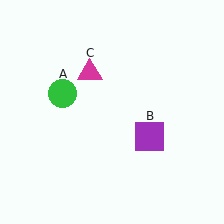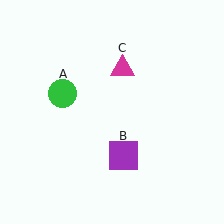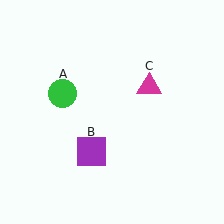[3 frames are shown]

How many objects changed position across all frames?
2 objects changed position: purple square (object B), magenta triangle (object C).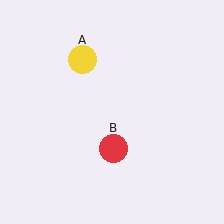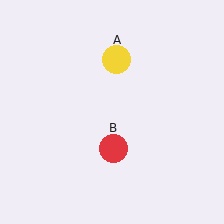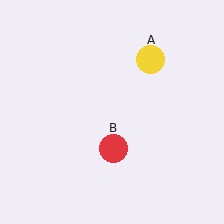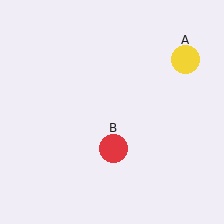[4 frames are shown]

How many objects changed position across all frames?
1 object changed position: yellow circle (object A).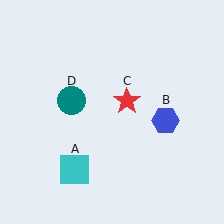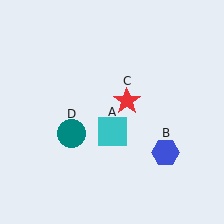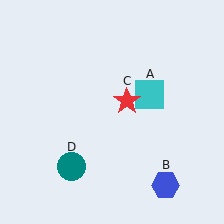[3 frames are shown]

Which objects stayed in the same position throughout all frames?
Red star (object C) remained stationary.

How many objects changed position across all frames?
3 objects changed position: cyan square (object A), blue hexagon (object B), teal circle (object D).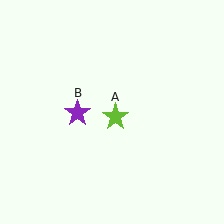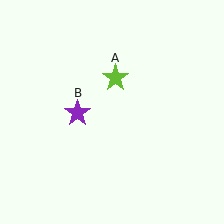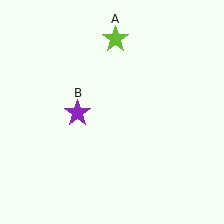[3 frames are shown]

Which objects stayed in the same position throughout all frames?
Purple star (object B) remained stationary.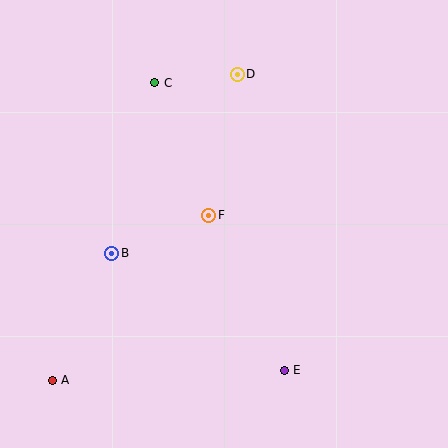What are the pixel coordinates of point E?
Point E is at (284, 370).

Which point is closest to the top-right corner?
Point D is closest to the top-right corner.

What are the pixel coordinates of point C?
Point C is at (155, 83).